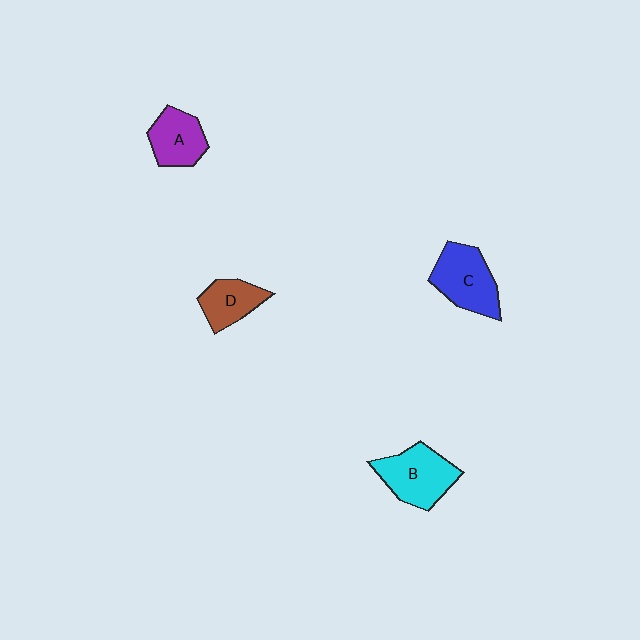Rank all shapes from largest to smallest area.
From largest to smallest: B (cyan), C (blue), A (purple), D (brown).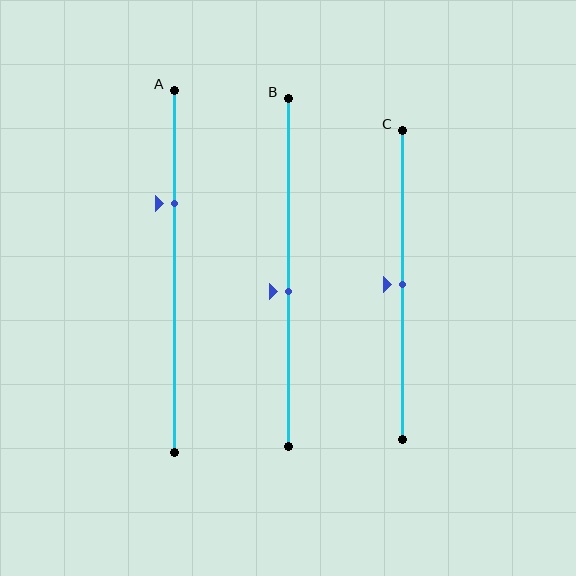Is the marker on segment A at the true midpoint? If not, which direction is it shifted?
No, the marker on segment A is shifted upward by about 19% of the segment length.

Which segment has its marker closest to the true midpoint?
Segment C has its marker closest to the true midpoint.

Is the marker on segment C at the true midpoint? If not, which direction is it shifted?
Yes, the marker on segment C is at the true midpoint.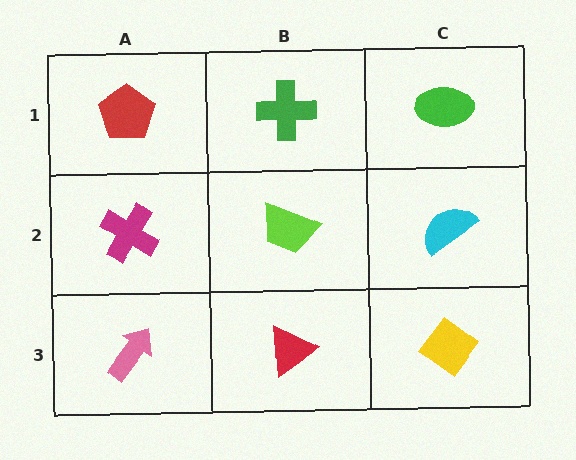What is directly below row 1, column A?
A magenta cross.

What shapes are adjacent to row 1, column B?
A lime trapezoid (row 2, column B), a red pentagon (row 1, column A), a green ellipse (row 1, column C).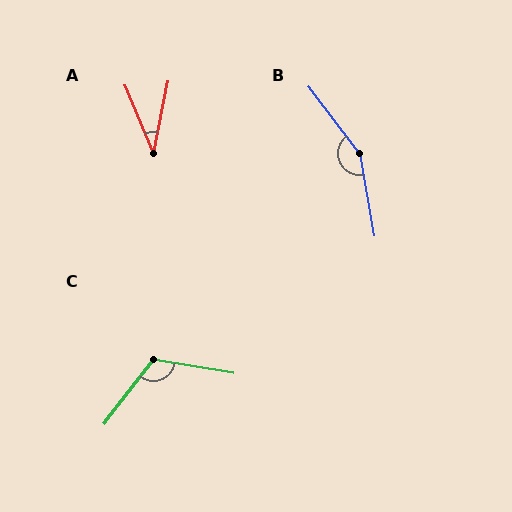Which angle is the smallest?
A, at approximately 34 degrees.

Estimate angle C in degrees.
Approximately 117 degrees.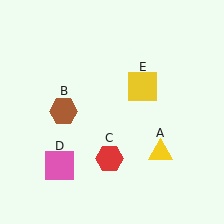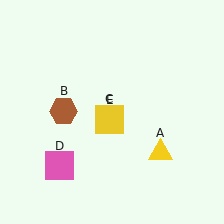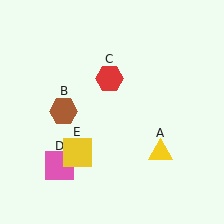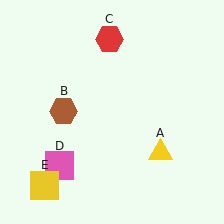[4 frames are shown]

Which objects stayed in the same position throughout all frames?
Yellow triangle (object A) and brown hexagon (object B) and pink square (object D) remained stationary.